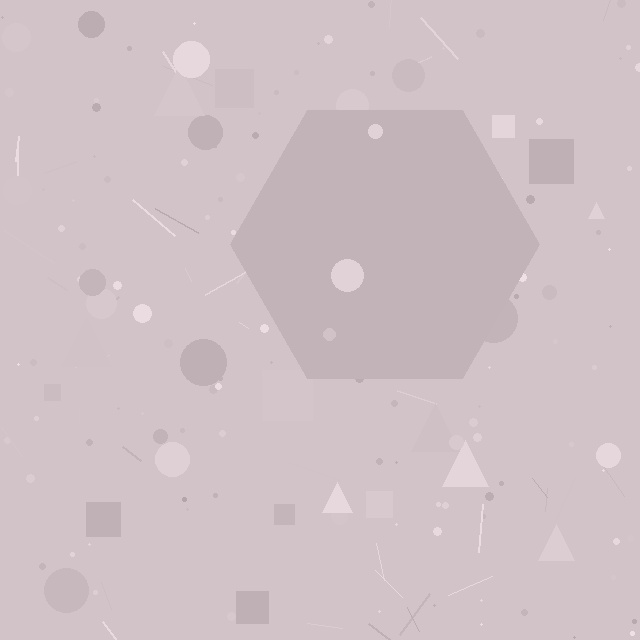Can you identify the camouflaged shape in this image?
The camouflaged shape is a hexagon.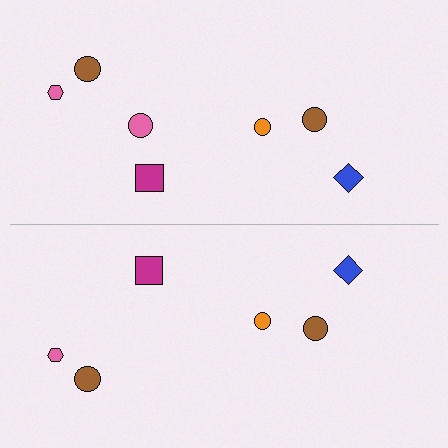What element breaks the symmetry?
A pink circle is missing from the bottom side.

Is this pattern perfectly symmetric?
No, the pattern is not perfectly symmetric. A pink circle is missing from the bottom side.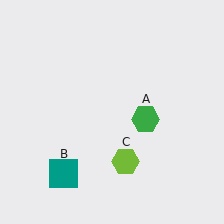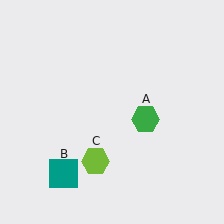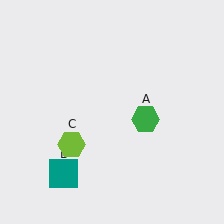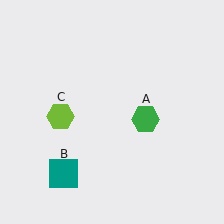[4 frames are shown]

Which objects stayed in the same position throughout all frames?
Green hexagon (object A) and teal square (object B) remained stationary.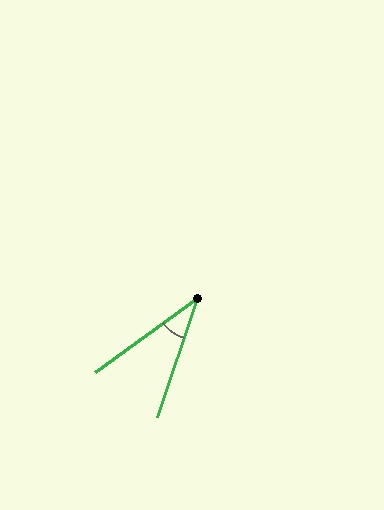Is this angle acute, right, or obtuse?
It is acute.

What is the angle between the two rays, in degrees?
Approximately 36 degrees.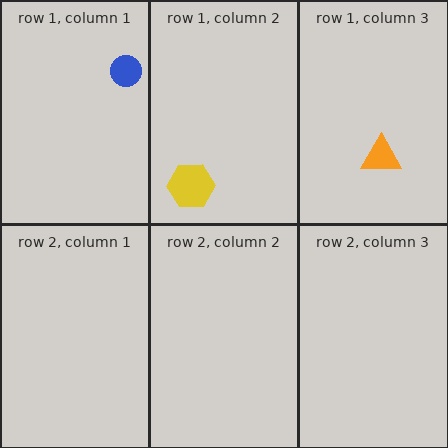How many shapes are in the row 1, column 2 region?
1.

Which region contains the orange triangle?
The row 1, column 3 region.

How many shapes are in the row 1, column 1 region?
1.